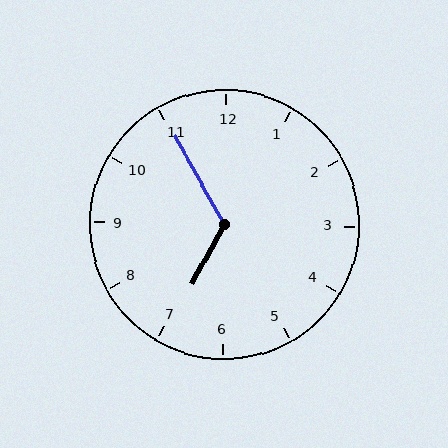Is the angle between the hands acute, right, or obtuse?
It is obtuse.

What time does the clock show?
6:55.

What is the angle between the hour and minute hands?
Approximately 122 degrees.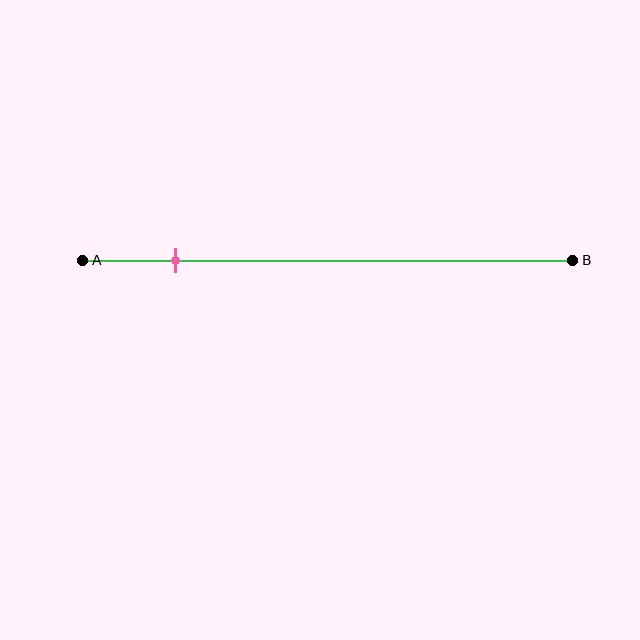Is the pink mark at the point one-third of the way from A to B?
No, the mark is at about 20% from A, not at the 33% one-third point.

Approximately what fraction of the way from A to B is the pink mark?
The pink mark is approximately 20% of the way from A to B.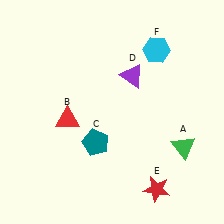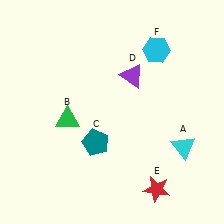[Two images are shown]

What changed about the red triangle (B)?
In Image 1, B is red. In Image 2, it changed to green.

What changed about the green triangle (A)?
In Image 1, A is green. In Image 2, it changed to cyan.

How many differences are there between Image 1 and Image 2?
There are 2 differences between the two images.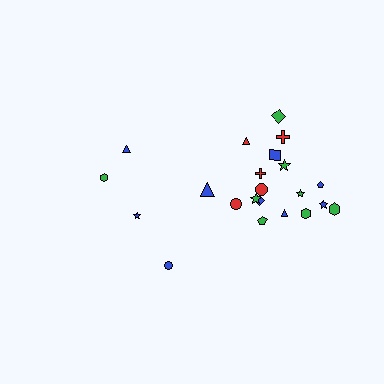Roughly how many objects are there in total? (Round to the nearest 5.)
Roughly 20 objects in total.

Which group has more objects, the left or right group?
The right group.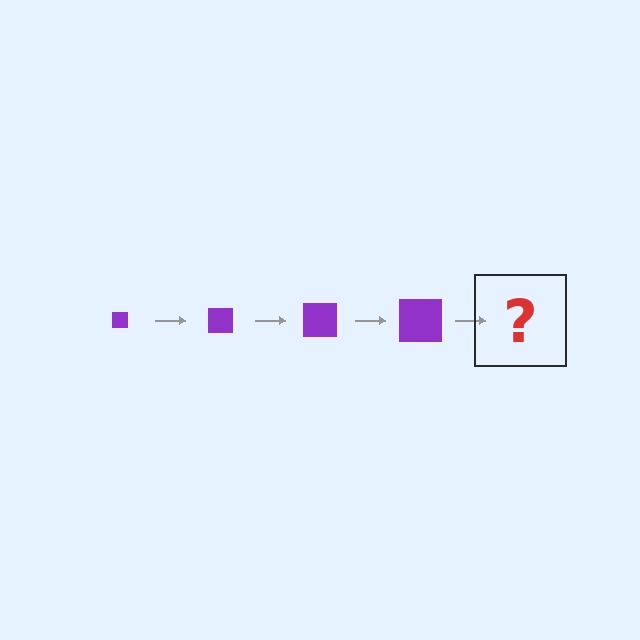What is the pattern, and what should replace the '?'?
The pattern is that the square gets progressively larger each step. The '?' should be a purple square, larger than the previous one.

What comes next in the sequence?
The next element should be a purple square, larger than the previous one.